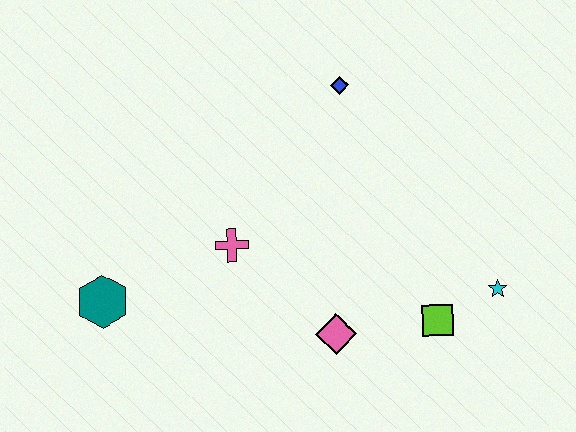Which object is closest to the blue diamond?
The pink cross is closest to the blue diamond.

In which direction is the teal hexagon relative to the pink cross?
The teal hexagon is to the left of the pink cross.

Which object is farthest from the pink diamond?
The blue diamond is farthest from the pink diamond.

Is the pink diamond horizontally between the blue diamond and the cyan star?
No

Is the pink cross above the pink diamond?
Yes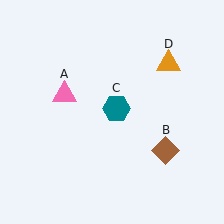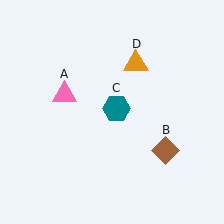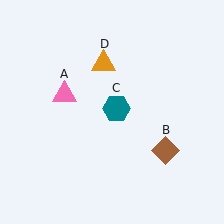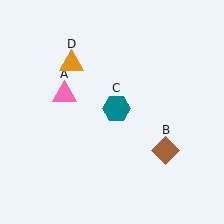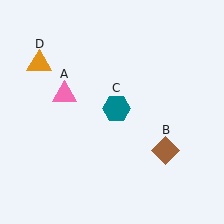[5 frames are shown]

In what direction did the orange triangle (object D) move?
The orange triangle (object D) moved left.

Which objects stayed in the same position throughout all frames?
Pink triangle (object A) and brown diamond (object B) and teal hexagon (object C) remained stationary.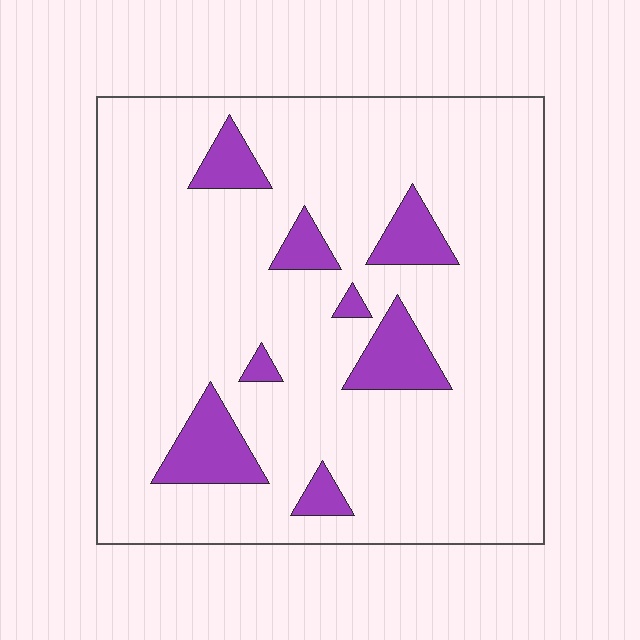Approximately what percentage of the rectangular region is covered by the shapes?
Approximately 10%.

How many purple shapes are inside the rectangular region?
8.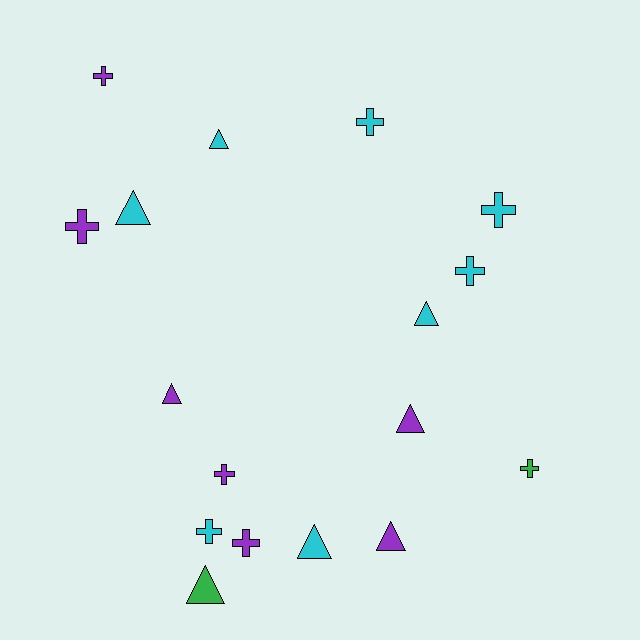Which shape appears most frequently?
Cross, with 9 objects.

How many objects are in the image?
There are 17 objects.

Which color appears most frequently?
Cyan, with 8 objects.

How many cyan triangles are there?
There are 4 cyan triangles.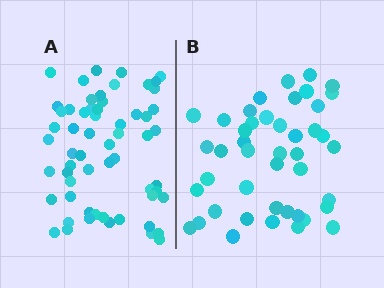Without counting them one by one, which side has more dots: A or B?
Region A (the left region) has more dots.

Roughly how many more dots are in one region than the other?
Region A has approximately 15 more dots than region B.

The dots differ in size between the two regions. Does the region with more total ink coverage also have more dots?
No. Region B has more total ink coverage because its dots are larger, but region A actually contains more individual dots. Total area can be misleading — the number of items is what matters here.